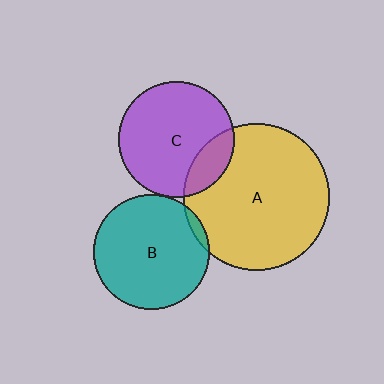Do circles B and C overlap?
Yes.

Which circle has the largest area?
Circle A (yellow).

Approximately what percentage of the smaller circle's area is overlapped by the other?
Approximately 5%.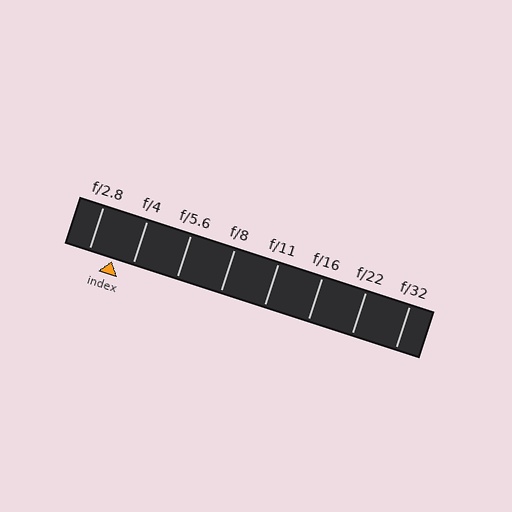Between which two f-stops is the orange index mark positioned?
The index mark is between f/2.8 and f/4.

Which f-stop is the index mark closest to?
The index mark is closest to f/4.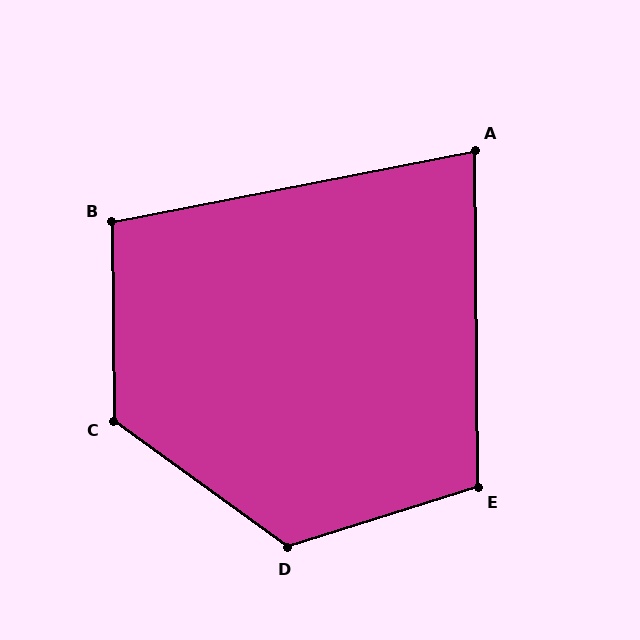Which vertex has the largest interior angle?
C, at approximately 126 degrees.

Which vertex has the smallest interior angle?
A, at approximately 79 degrees.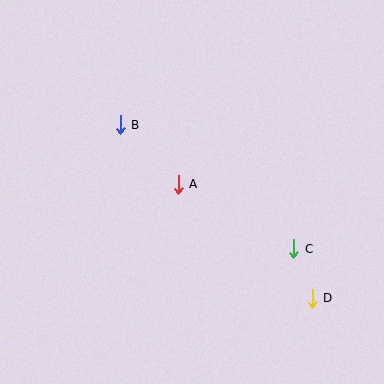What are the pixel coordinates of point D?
Point D is at (312, 298).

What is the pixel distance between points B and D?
The distance between B and D is 259 pixels.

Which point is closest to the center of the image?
Point A at (178, 184) is closest to the center.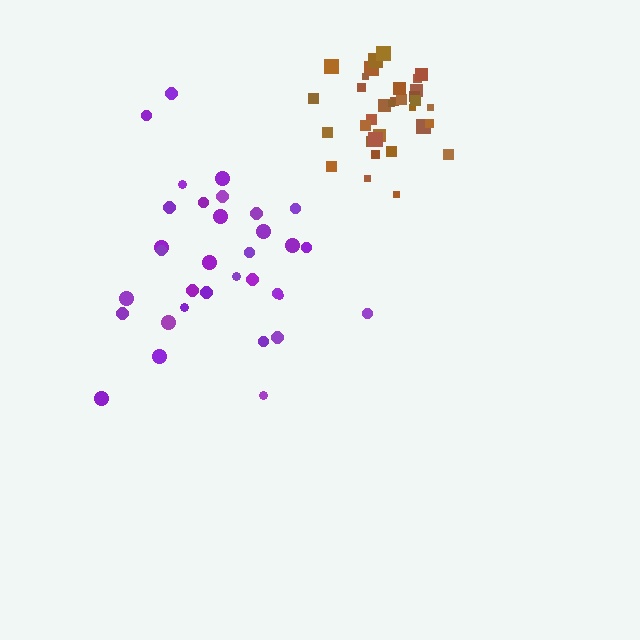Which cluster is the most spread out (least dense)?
Purple.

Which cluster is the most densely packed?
Brown.